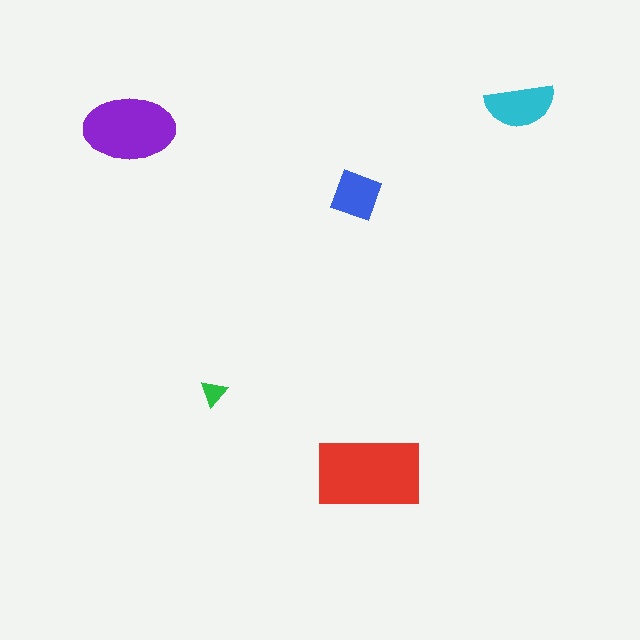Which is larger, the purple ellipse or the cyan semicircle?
The purple ellipse.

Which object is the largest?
The red rectangle.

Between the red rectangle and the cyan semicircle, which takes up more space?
The red rectangle.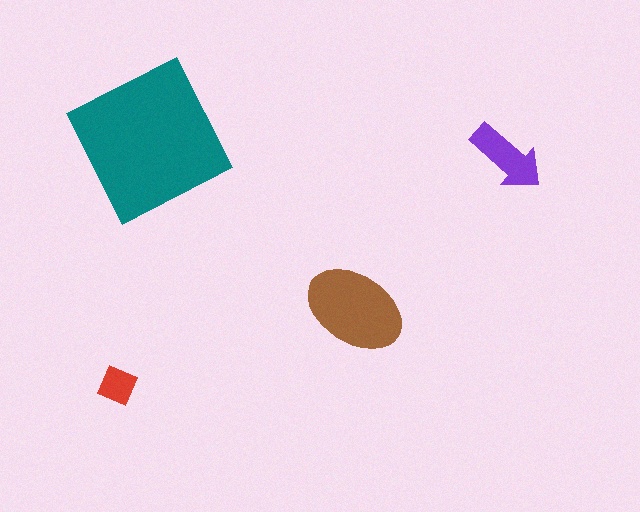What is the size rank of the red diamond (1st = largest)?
4th.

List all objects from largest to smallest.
The teal square, the brown ellipse, the purple arrow, the red diamond.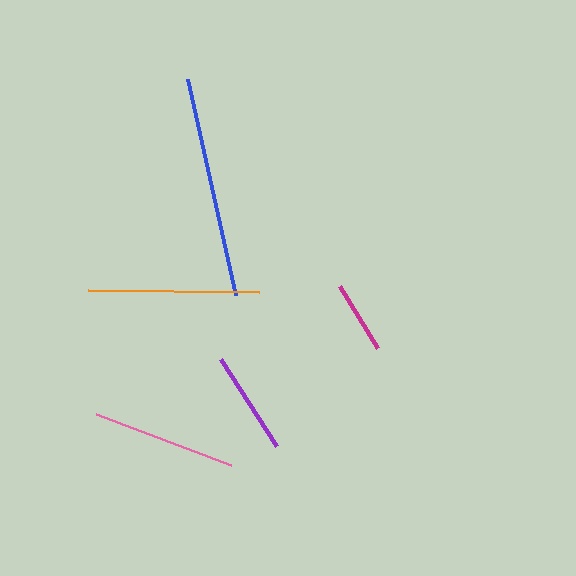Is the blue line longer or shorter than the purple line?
The blue line is longer than the purple line.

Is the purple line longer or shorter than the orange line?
The orange line is longer than the purple line.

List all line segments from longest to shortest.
From longest to shortest: blue, orange, pink, purple, magenta.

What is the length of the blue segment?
The blue segment is approximately 221 pixels long.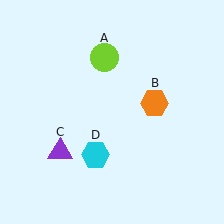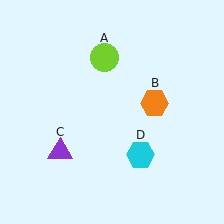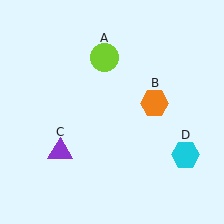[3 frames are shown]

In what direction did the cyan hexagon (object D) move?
The cyan hexagon (object D) moved right.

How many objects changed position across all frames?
1 object changed position: cyan hexagon (object D).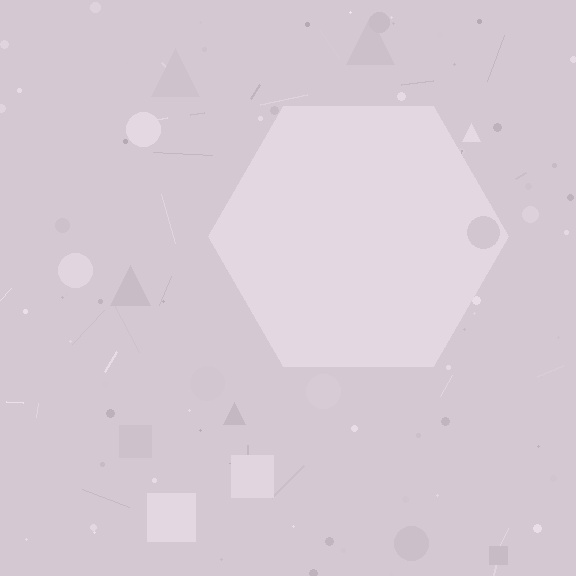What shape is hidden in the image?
A hexagon is hidden in the image.